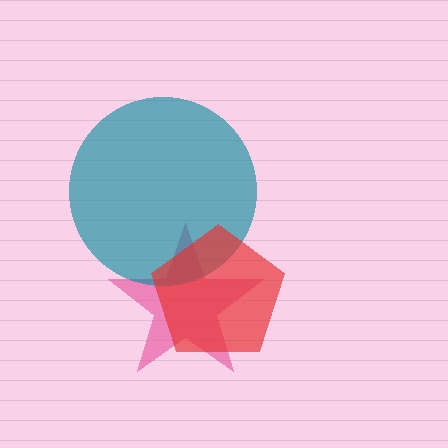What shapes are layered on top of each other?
The layered shapes are: a pink star, a teal circle, a red pentagon.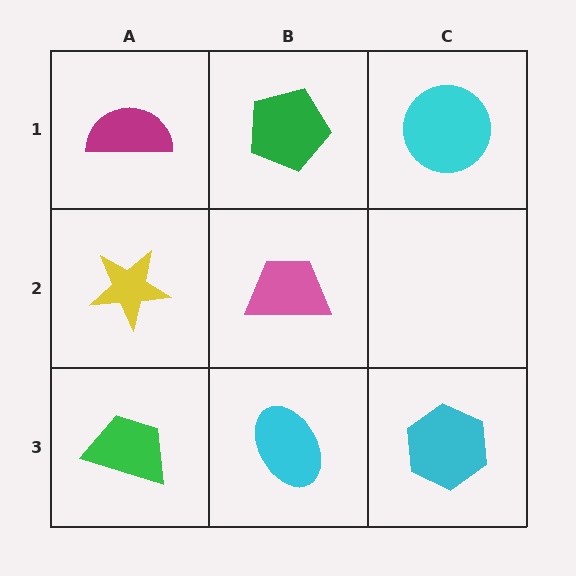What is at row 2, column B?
A pink trapezoid.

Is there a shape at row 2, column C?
No, that cell is empty.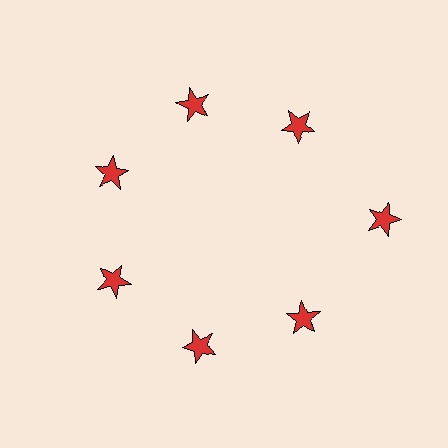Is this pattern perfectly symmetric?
No. The 7 red stars are arranged in a ring, but one element near the 3 o'clock position is pushed outward from the center, breaking the 7-fold rotational symmetry.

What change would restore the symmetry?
The symmetry would be restored by moving it inward, back onto the ring so that all 7 stars sit at equal angles and equal distance from the center.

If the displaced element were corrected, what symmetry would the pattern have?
It would have 7-fold rotational symmetry — the pattern would map onto itself every 51 degrees.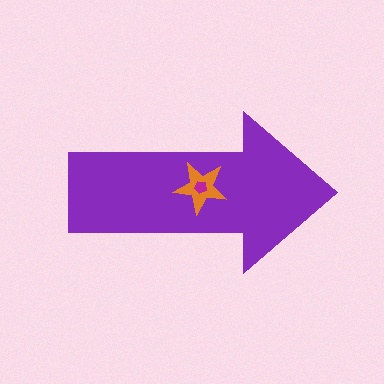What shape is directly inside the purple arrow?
The orange star.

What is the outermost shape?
The purple arrow.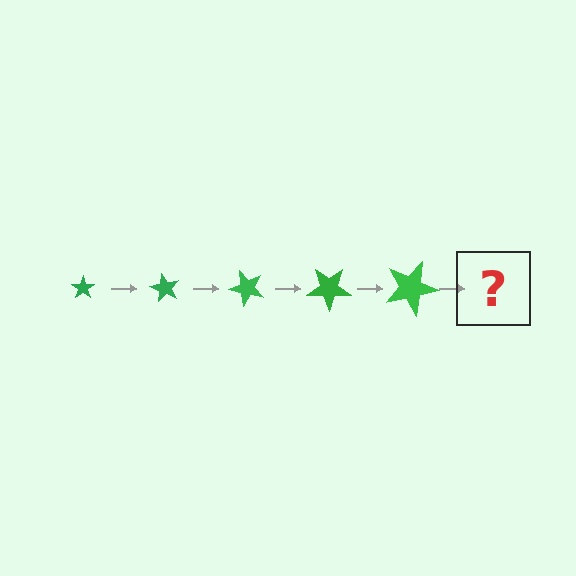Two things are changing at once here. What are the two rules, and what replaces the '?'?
The two rules are that the star grows larger each step and it rotates 60 degrees each step. The '?' should be a star, larger than the previous one and rotated 300 degrees from the start.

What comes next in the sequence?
The next element should be a star, larger than the previous one and rotated 300 degrees from the start.